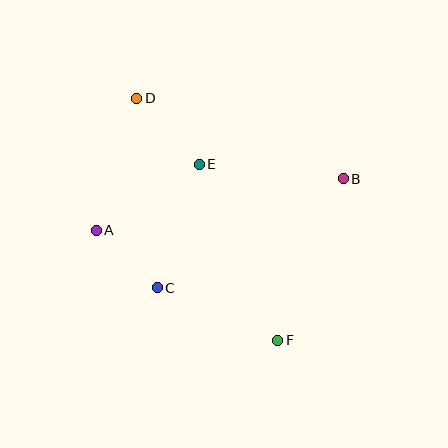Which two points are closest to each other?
Points A and C are closest to each other.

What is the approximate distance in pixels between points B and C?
The distance between B and C is approximately 216 pixels.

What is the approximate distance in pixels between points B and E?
The distance between B and E is approximately 145 pixels.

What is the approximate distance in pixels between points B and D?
The distance between B and D is approximately 222 pixels.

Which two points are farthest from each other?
Points D and F are farthest from each other.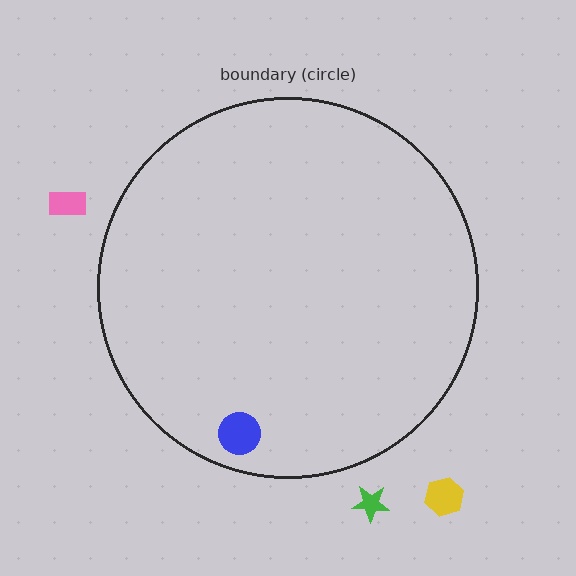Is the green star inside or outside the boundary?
Outside.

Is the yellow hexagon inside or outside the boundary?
Outside.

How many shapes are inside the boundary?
1 inside, 3 outside.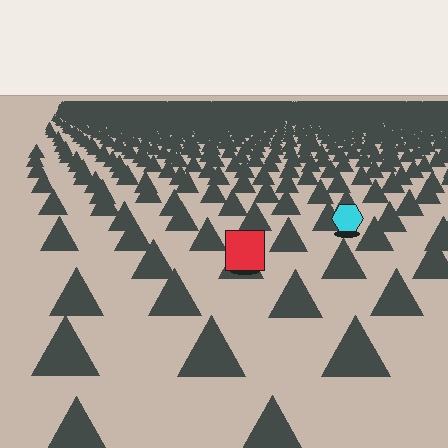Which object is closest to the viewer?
The red square is closest. The texture marks near it are larger and more spread out.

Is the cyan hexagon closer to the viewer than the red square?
No. The red square is closer — you can tell from the texture gradient: the ground texture is coarser near it.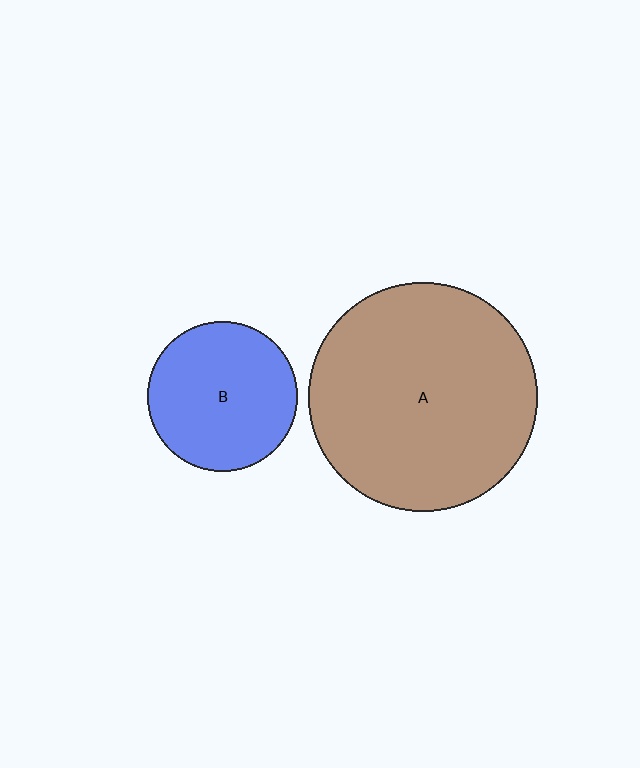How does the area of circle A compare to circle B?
Approximately 2.3 times.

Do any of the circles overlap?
No, none of the circles overlap.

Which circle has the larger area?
Circle A (brown).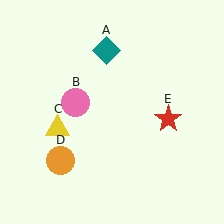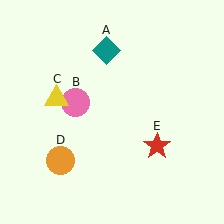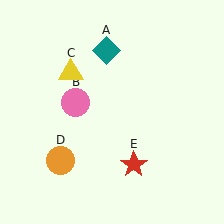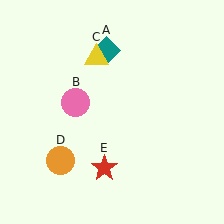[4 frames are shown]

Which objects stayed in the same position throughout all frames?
Teal diamond (object A) and pink circle (object B) and orange circle (object D) remained stationary.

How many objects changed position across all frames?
2 objects changed position: yellow triangle (object C), red star (object E).